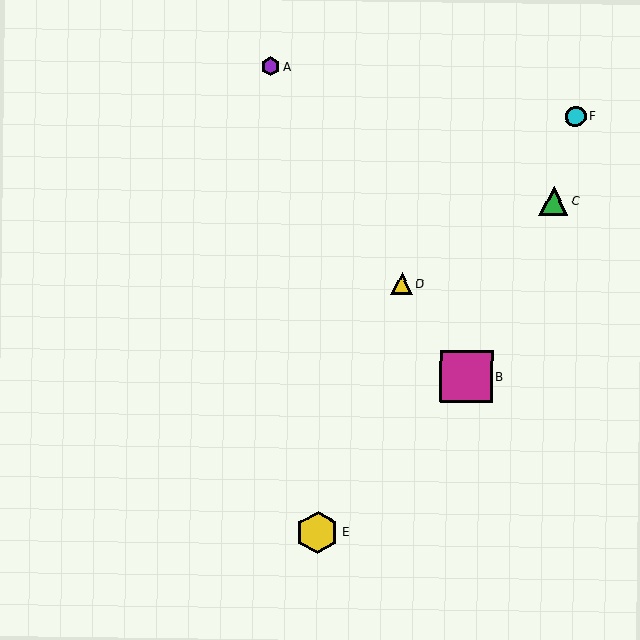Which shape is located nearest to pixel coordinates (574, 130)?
The cyan circle (labeled F) at (576, 117) is nearest to that location.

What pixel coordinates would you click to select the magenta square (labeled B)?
Click at (466, 377) to select the magenta square B.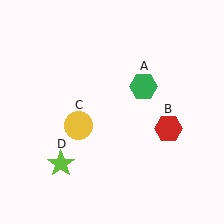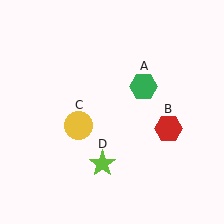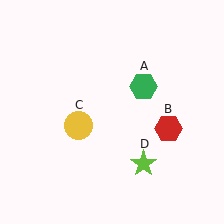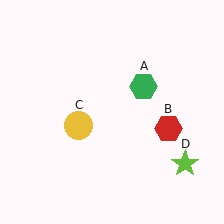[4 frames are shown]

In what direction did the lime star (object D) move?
The lime star (object D) moved right.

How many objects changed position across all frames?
1 object changed position: lime star (object D).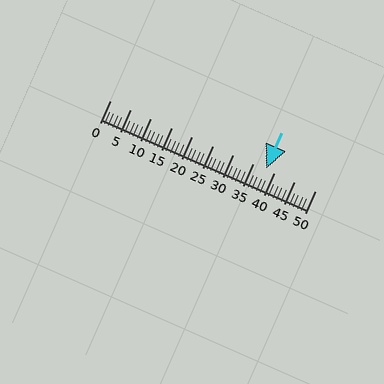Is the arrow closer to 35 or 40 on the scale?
The arrow is closer to 40.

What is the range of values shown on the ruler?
The ruler shows values from 0 to 50.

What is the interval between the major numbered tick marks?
The major tick marks are spaced 5 units apart.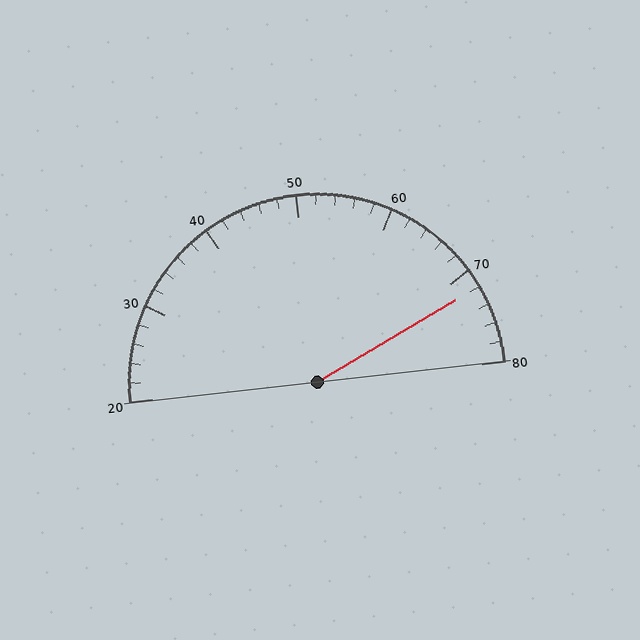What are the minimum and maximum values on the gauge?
The gauge ranges from 20 to 80.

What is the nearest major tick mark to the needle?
The nearest major tick mark is 70.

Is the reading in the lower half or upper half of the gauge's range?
The reading is in the upper half of the range (20 to 80).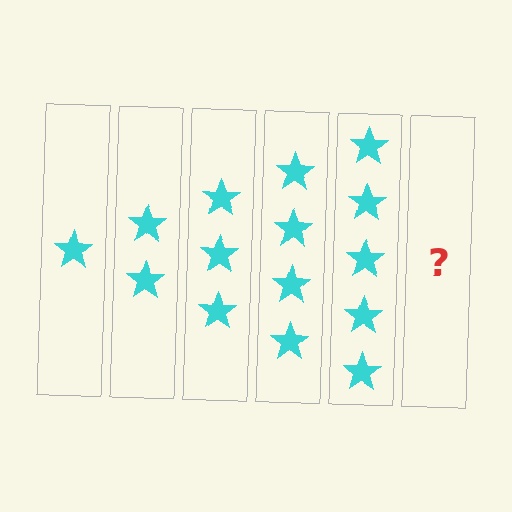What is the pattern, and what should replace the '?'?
The pattern is that each step adds one more star. The '?' should be 6 stars.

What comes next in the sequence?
The next element should be 6 stars.